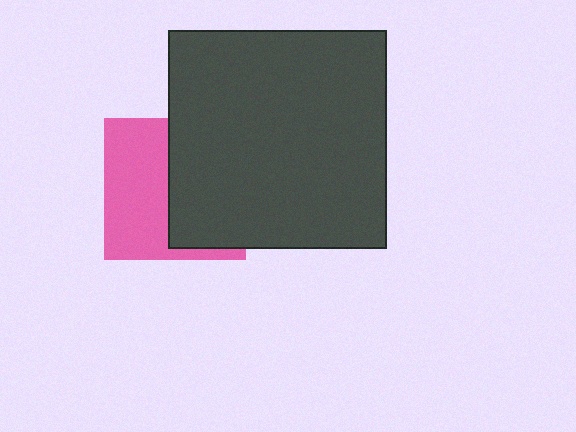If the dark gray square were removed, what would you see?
You would see the complete pink square.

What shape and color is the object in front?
The object in front is a dark gray square.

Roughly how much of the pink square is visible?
About half of it is visible (roughly 49%).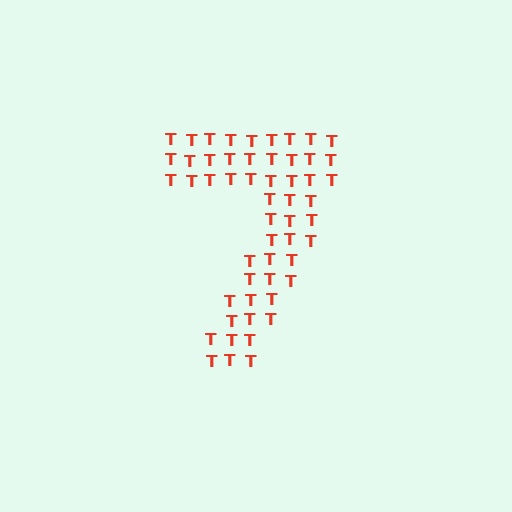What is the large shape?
The large shape is the digit 7.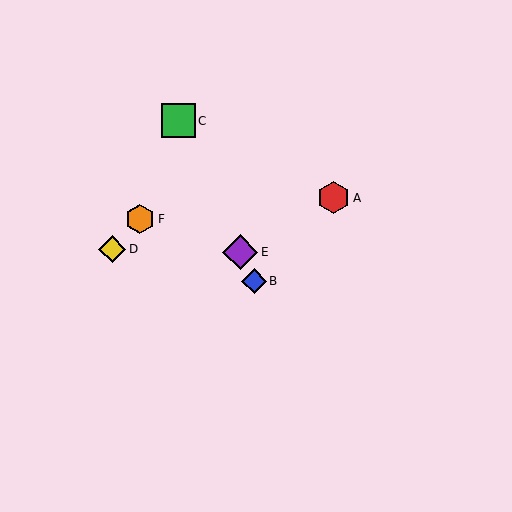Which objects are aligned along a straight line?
Objects B, C, E are aligned along a straight line.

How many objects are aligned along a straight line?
3 objects (B, C, E) are aligned along a straight line.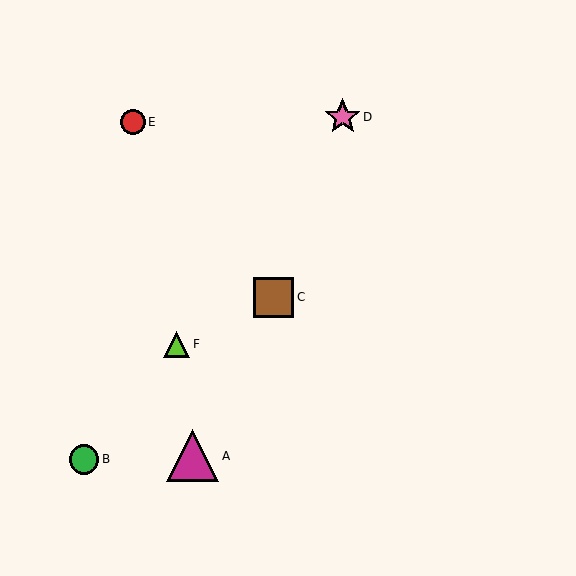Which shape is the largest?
The magenta triangle (labeled A) is the largest.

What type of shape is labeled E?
Shape E is a red circle.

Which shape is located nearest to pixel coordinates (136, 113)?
The red circle (labeled E) at (133, 122) is nearest to that location.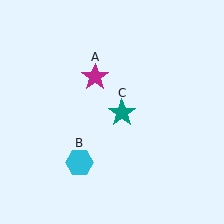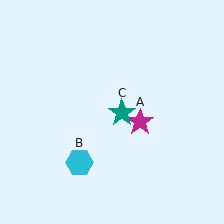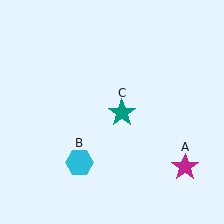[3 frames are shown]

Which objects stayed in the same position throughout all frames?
Cyan hexagon (object B) and teal star (object C) remained stationary.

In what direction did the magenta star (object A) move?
The magenta star (object A) moved down and to the right.